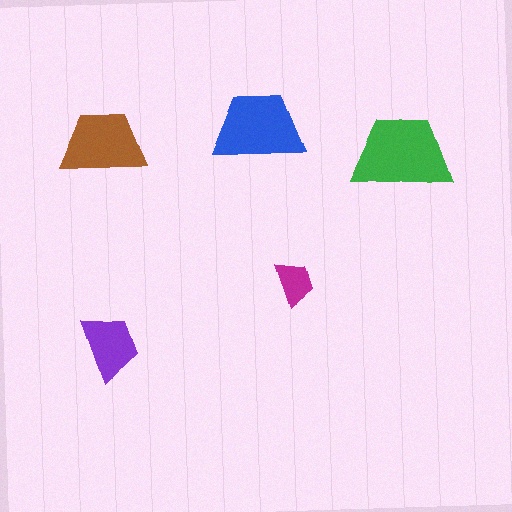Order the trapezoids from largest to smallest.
the green one, the blue one, the brown one, the purple one, the magenta one.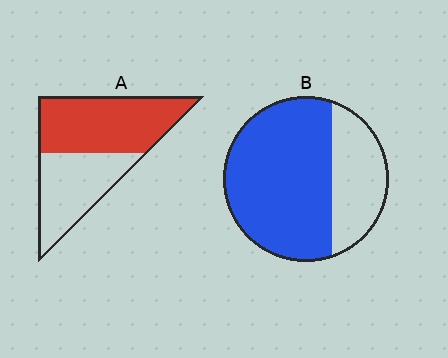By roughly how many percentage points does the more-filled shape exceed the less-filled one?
By roughly 15 percentage points (B over A).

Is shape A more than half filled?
Yes.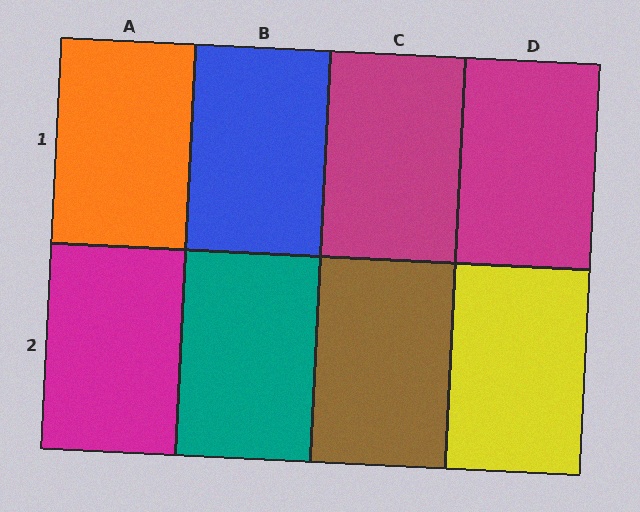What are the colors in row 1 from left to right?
Orange, blue, magenta, magenta.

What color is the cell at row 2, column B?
Teal.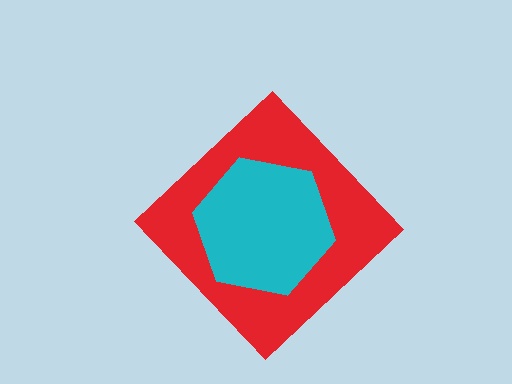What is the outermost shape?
The red diamond.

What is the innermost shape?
The cyan hexagon.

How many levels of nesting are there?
2.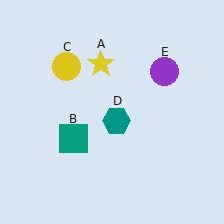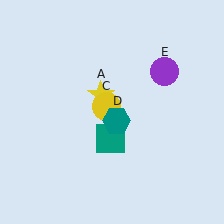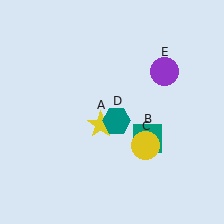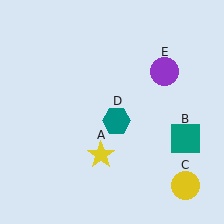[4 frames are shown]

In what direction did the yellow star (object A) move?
The yellow star (object A) moved down.